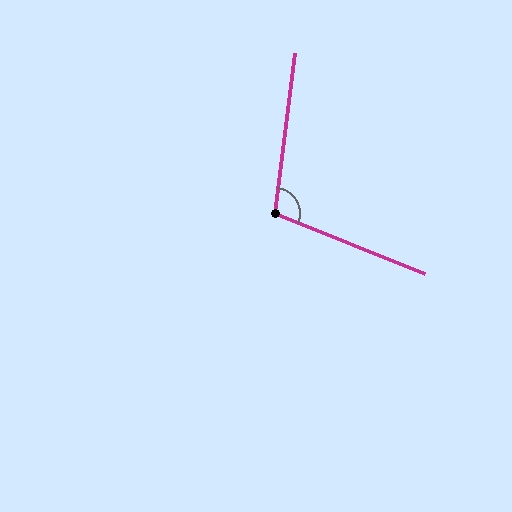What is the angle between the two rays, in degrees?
Approximately 104 degrees.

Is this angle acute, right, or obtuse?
It is obtuse.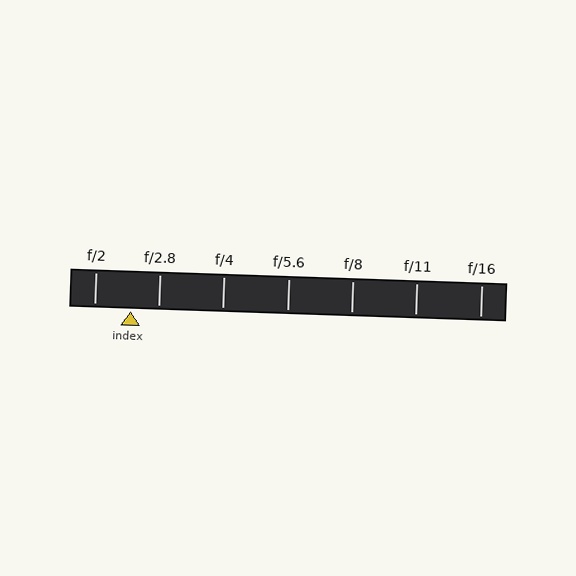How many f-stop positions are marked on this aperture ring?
There are 7 f-stop positions marked.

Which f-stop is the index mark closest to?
The index mark is closest to f/2.8.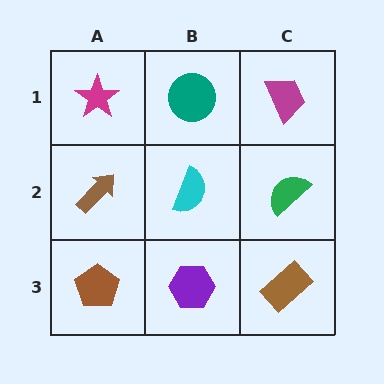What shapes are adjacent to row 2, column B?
A teal circle (row 1, column B), a purple hexagon (row 3, column B), a brown arrow (row 2, column A), a green semicircle (row 2, column C).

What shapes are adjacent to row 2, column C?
A magenta trapezoid (row 1, column C), a brown rectangle (row 3, column C), a cyan semicircle (row 2, column B).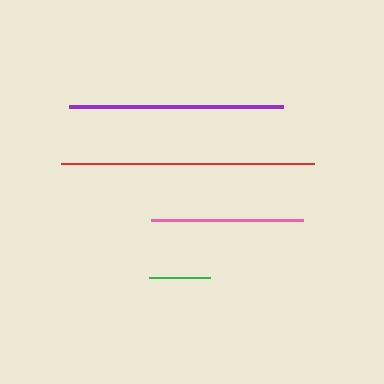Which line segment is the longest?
The red line is the longest at approximately 253 pixels.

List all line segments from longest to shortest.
From longest to shortest: red, purple, pink, green.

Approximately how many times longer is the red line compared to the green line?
The red line is approximately 4.1 times the length of the green line.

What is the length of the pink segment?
The pink segment is approximately 152 pixels long.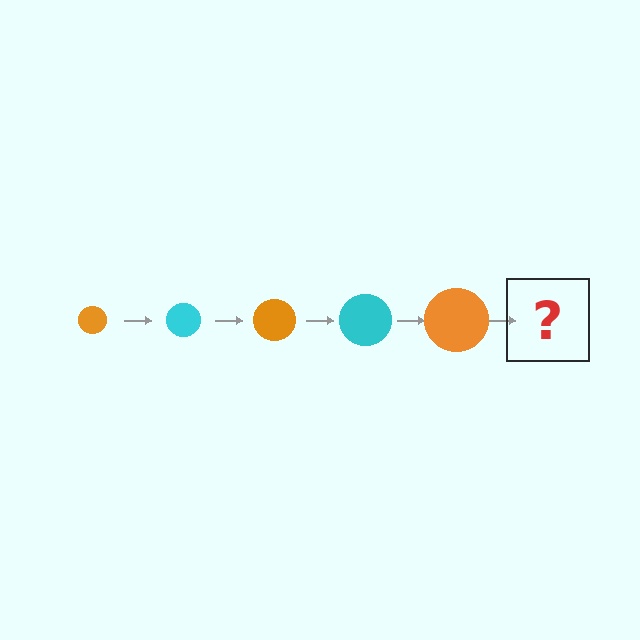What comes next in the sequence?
The next element should be a cyan circle, larger than the previous one.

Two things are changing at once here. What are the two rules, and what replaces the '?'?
The two rules are that the circle grows larger each step and the color cycles through orange and cyan. The '?' should be a cyan circle, larger than the previous one.